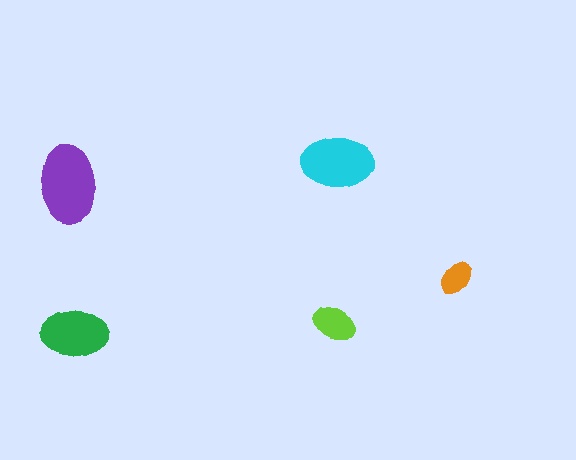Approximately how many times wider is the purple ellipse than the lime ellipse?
About 2 times wider.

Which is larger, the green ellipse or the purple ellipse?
The purple one.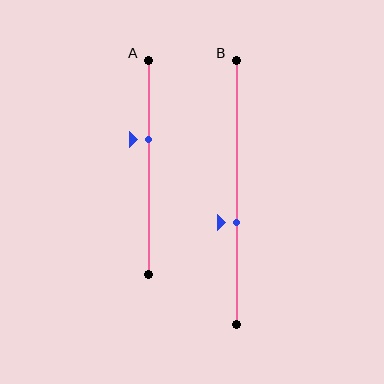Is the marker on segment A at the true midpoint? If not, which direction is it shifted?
No, the marker on segment A is shifted upward by about 13% of the segment length.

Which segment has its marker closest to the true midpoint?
Segment B has its marker closest to the true midpoint.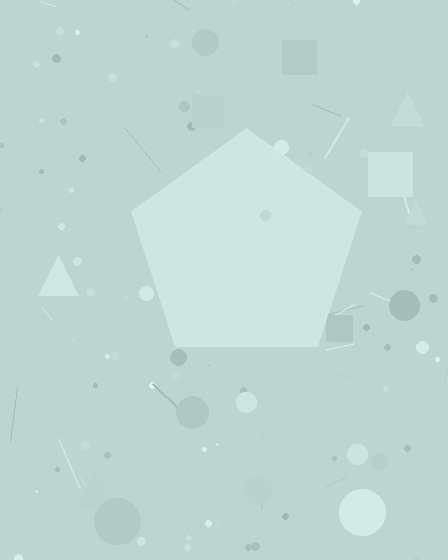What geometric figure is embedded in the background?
A pentagon is embedded in the background.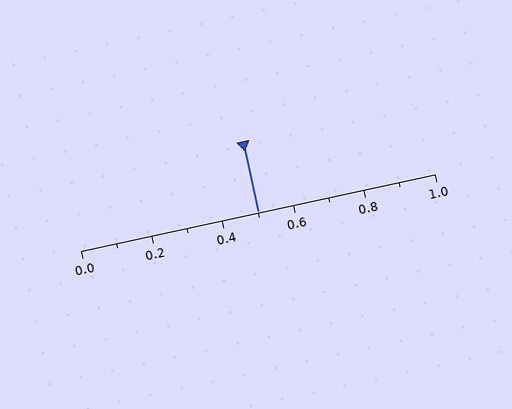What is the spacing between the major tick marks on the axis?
The major ticks are spaced 0.2 apart.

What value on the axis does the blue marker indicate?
The marker indicates approximately 0.5.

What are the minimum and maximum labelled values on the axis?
The axis runs from 0.0 to 1.0.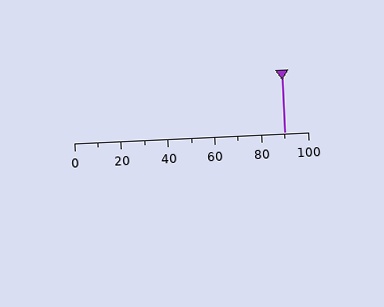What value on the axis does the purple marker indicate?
The marker indicates approximately 90.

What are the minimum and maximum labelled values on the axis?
The axis runs from 0 to 100.